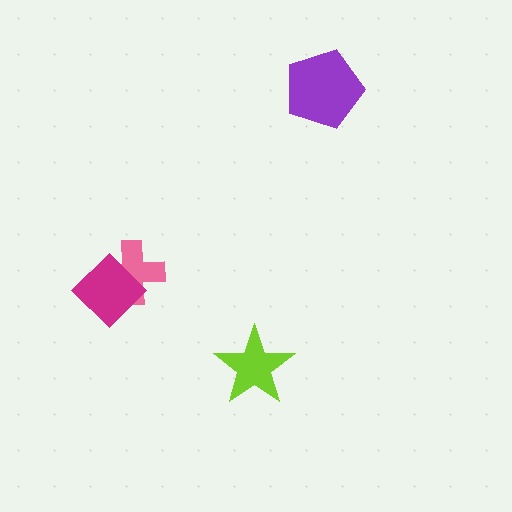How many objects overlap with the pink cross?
1 object overlaps with the pink cross.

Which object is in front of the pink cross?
The magenta diamond is in front of the pink cross.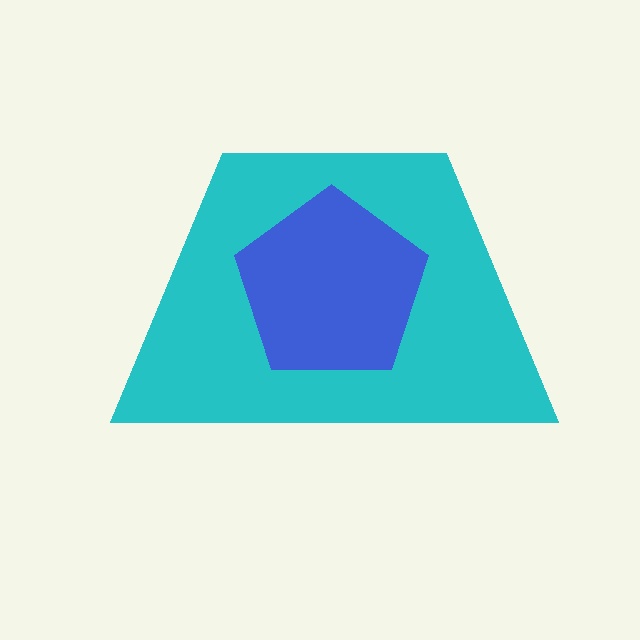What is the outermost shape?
The cyan trapezoid.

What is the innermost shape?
The blue pentagon.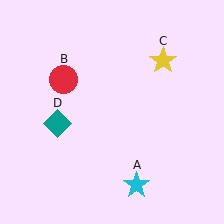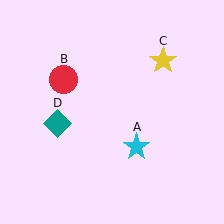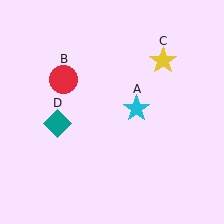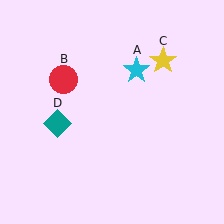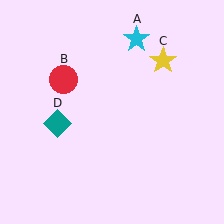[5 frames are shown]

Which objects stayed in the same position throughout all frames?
Red circle (object B) and yellow star (object C) and teal diamond (object D) remained stationary.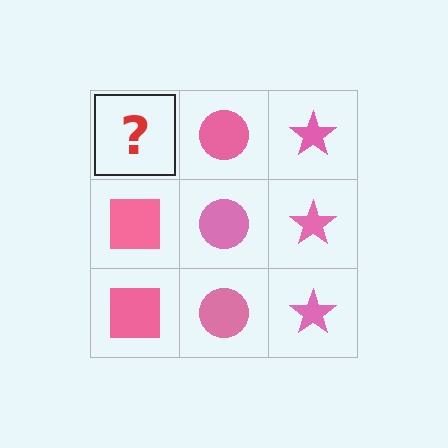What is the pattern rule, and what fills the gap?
The rule is that each column has a consistent shape. The gap should be filled with a pink square.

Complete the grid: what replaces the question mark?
The question mark should be replaced with a pink square.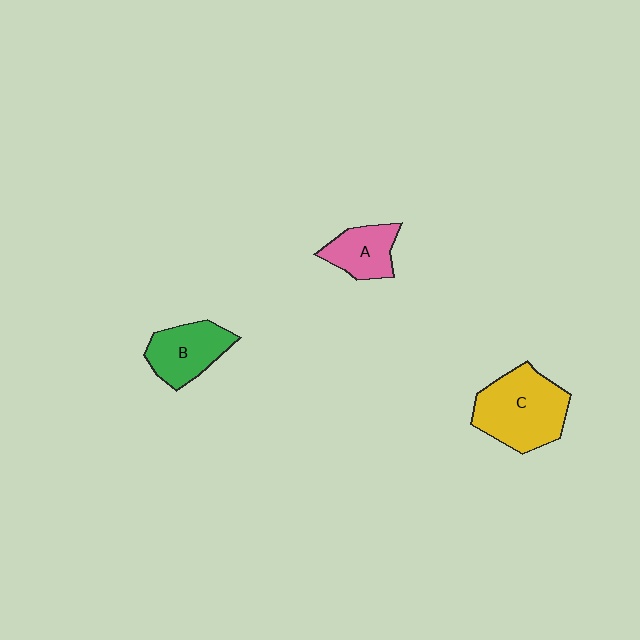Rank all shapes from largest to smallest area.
From largest to smallest: C (yellow), B (green), A (pink).